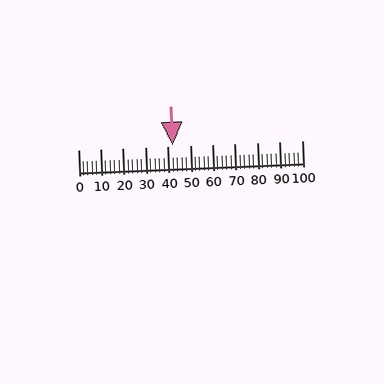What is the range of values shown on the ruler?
The ruler shows values from 0 to 100.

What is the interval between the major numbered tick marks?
The major tick marks are spaced 10 units apart.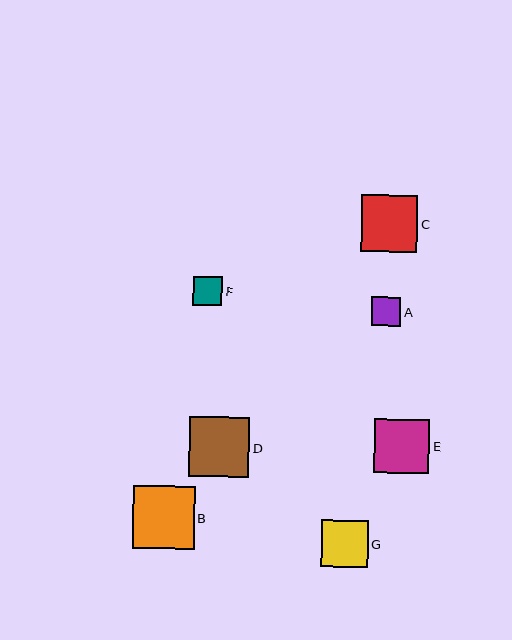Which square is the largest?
Square B is the largest with a size of approximately 62 pixels.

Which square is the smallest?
Square A is the smallest with a size of approximately 29 pixels.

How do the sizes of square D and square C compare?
Square D and square C are approximately the same size.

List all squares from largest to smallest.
From largest to smallest: B, D, C, E, G, F, A.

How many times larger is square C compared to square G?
Square C is approximately 1.2 times the size of square G.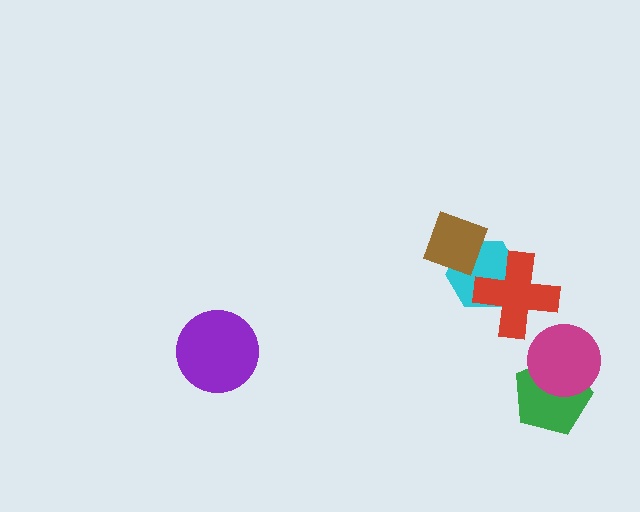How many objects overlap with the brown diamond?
1 object overlaps with the brown diamond.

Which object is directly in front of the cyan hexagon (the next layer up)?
The red cross is directly in front of the cyan hexagon.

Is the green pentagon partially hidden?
Yes, it is partially covered by another shape.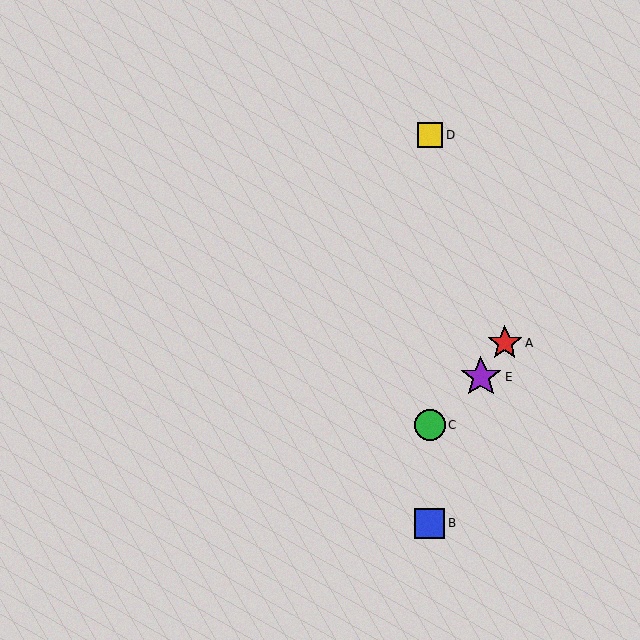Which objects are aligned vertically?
Objects B, C, D are aligned vertically.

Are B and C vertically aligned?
Yes, both are at x≈430.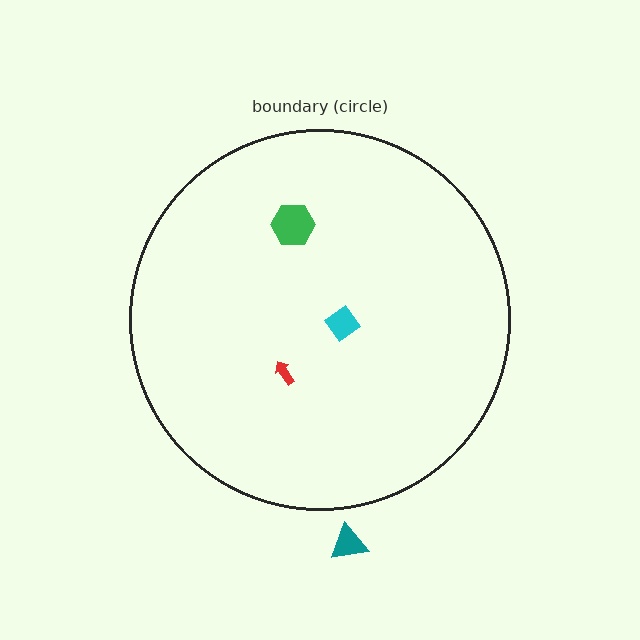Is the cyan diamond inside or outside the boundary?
Inside.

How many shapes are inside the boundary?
3 inside, 1 outside.